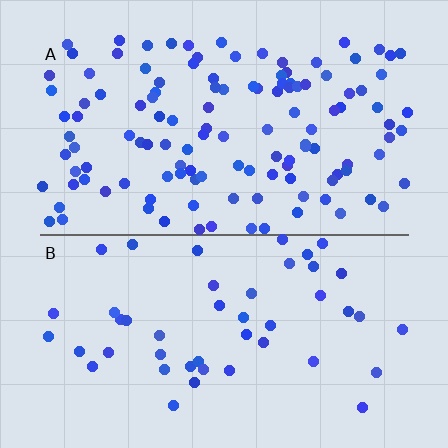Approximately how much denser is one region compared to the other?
Approximately 2.7× — region A over region B.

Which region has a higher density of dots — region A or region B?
A (the top).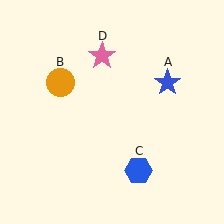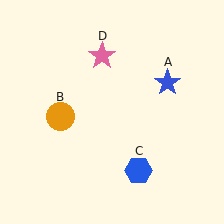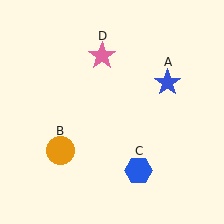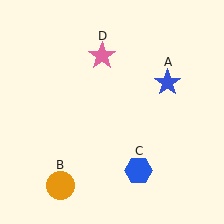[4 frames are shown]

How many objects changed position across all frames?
1 object changed position: orange circle (object B).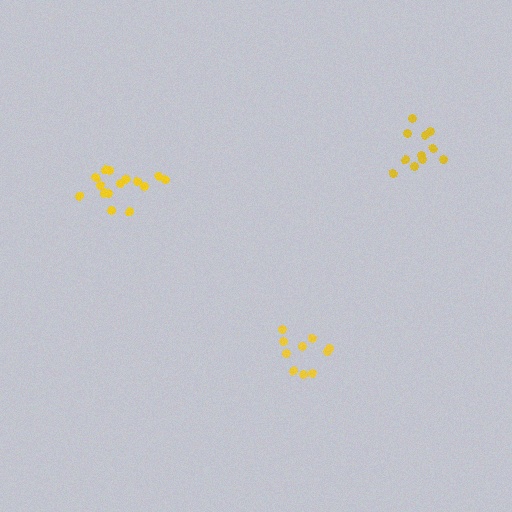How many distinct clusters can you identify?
There are 3 distinct clusters.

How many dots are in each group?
Group 1: 11 dots, Group 2: 15 dots, Group 3: 10 dots (36 total).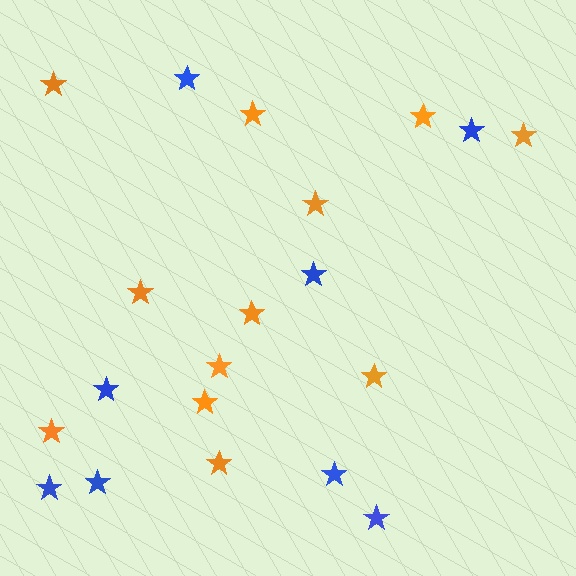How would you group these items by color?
There are 2 groups: one group of orange stars (12) and one group of blue stars (8).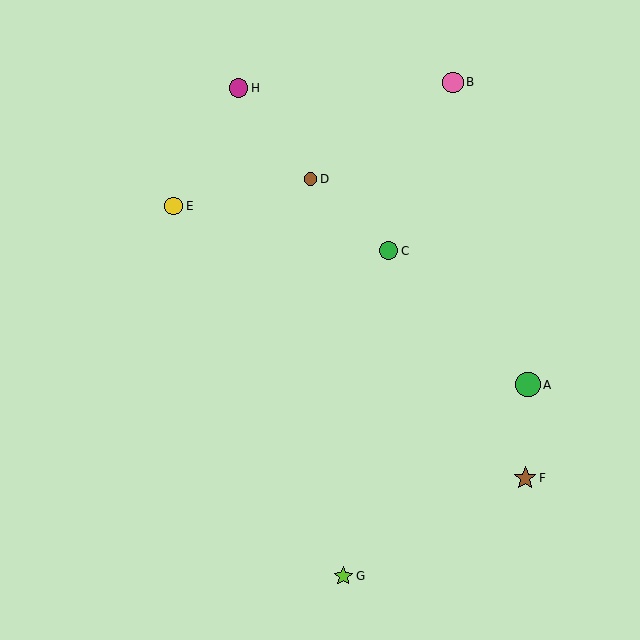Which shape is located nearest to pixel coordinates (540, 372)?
The green circle (labeled A) at (528, 385) is nearest to that location.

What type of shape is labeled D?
Shape D is a brown circle.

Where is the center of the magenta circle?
The center of the magenta circle is at (238, 88).